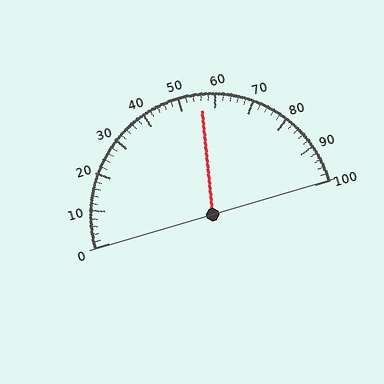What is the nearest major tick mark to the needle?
The nearest major tick mark is 60.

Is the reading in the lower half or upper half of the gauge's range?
The reading is in the upper half of the range (0 to 100).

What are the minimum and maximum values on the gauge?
The gauge ranges from 0 to 100.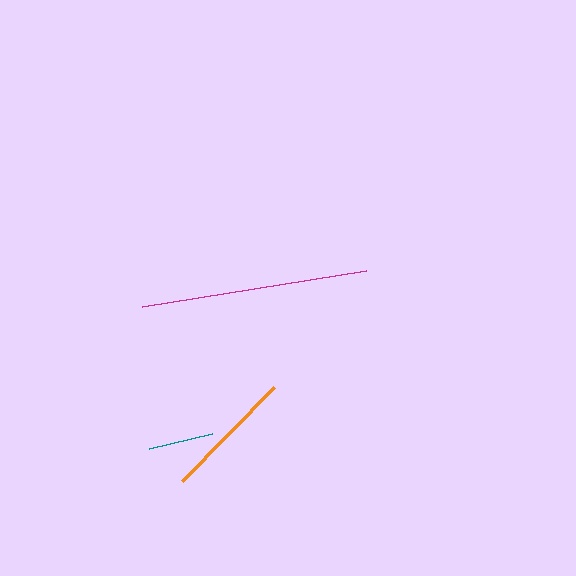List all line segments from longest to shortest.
From longest to shortest: magenta, orange, teal.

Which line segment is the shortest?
The teal line is the shortest at approximately 65 pixels.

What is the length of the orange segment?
The orange segment is approximately 132 pixels long.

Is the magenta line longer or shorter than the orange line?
The magenta line is longer than the orange line.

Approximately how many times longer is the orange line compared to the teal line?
The orange line is approximately 2.0 times the length of the teal line.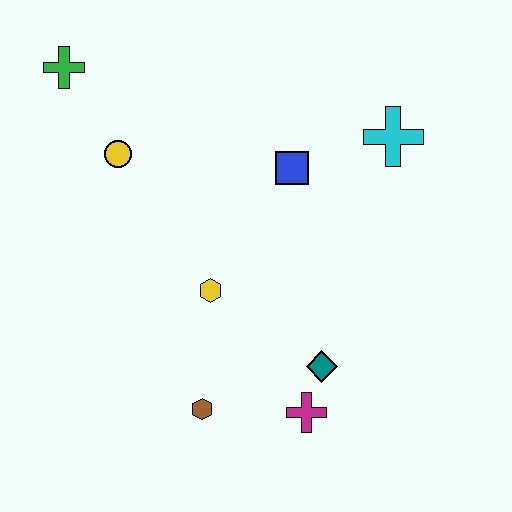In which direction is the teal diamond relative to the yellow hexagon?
The teal diamond is to the right of the yellow hexagon.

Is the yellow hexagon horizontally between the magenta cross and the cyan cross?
No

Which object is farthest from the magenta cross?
The green cross is farthest from the magenta cross.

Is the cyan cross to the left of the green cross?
No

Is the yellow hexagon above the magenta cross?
Yes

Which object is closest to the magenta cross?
The teal diamond is closest to the magenta cross.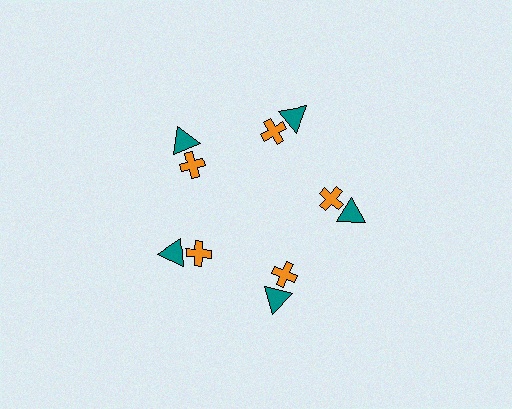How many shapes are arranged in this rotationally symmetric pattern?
There are 10 shapes, arranged in 5 groups of 2.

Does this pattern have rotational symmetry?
Yes, this pattern has 5-fold rotational symmetry. It looks the same after rotating 72 degrees around the center.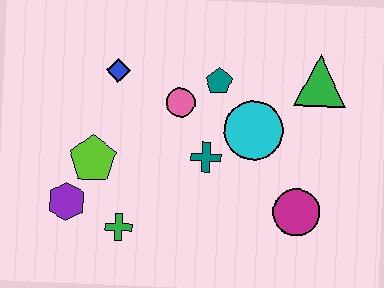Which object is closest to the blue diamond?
The pink circle is closest to the blue diamond.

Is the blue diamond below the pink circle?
No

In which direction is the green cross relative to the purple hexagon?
The green cross is to the right of the purple hexagon.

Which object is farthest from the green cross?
The green triangle is farthest from the green cross.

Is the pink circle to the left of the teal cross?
Yes